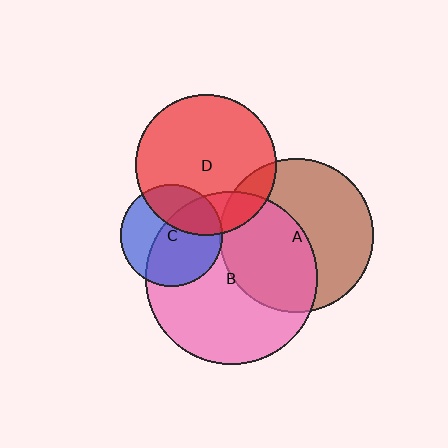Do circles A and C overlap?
Yes.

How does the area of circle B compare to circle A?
Approximately 1.2 times.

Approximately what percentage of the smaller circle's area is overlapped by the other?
Approximately 5%.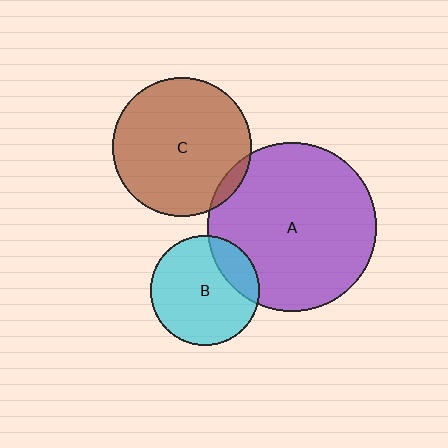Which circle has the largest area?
Circle A (purple).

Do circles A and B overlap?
Yes.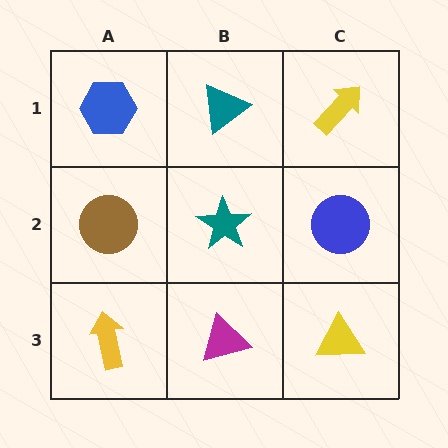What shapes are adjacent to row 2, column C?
A yellow arrow (row 1, column C), a yellow triangle (row 3, column C), a teal star (row 2, column B).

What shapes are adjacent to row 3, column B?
A teal star (row 2, column B), a yellow arrow (row 3, column A), a yellow triangle (row 3, column C).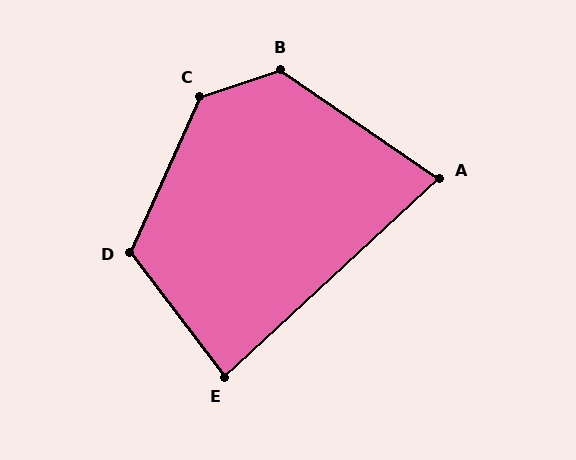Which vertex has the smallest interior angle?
A, at approximately 77 degrees.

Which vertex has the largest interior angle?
C, at approximately 132 degrees.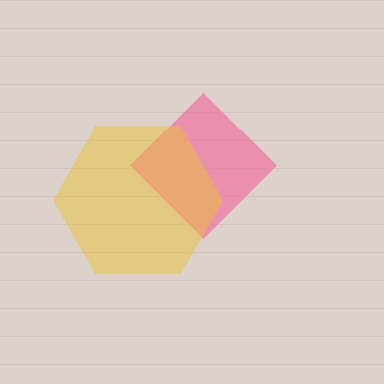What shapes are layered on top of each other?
The layered shapes are: a pink diamond, a yellow hexagon.